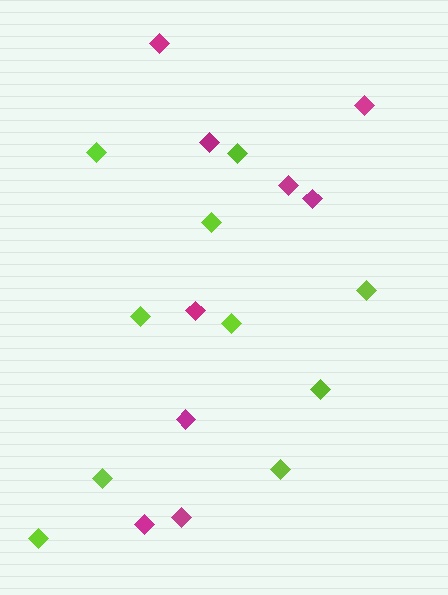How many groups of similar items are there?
There are 2 groups: one group of lime diamonds (10) and one group of magenta diamonds (9).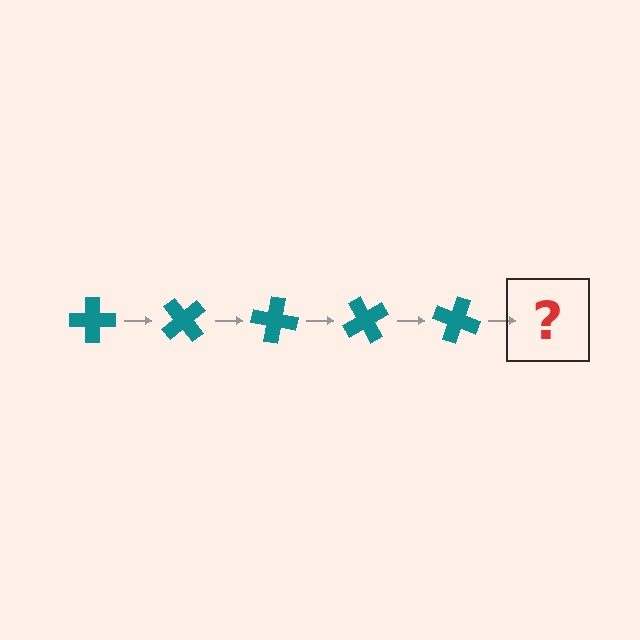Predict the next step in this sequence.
The next step is a teal cross rotated 250 degrees.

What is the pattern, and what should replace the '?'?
The pattern is that the cross rotates 50 degrees each step. The '?' should be a teal cross rotated 250 degrees.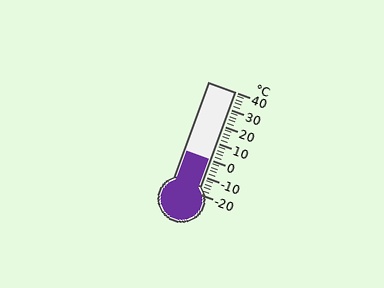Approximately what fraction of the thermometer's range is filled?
The thermometer is filled to approximately 35% of its range.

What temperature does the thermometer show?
The thermometer shows approximately 0°C.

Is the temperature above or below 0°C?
The temperature is at 0°C.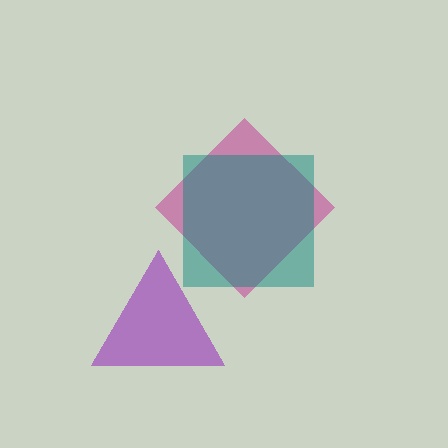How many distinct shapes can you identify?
There are 3 distinct shapes: a magenta diamond, a teal square, a purple triangle.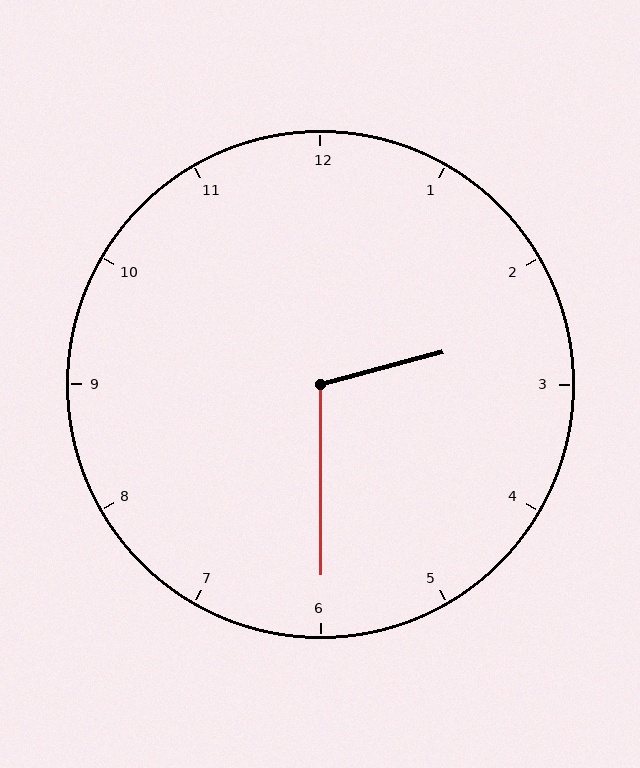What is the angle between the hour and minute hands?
Approximately 105 degrees.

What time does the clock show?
2:30.